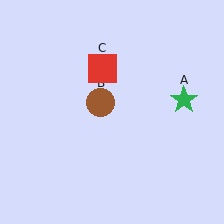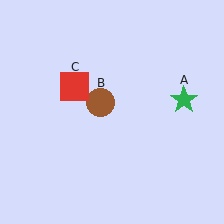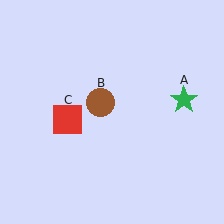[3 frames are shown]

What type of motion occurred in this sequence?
The red square (object C) rotated counterclockwise around the center of the scene.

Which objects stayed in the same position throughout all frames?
Green star (object A) and brown circle (object B) remained stationary.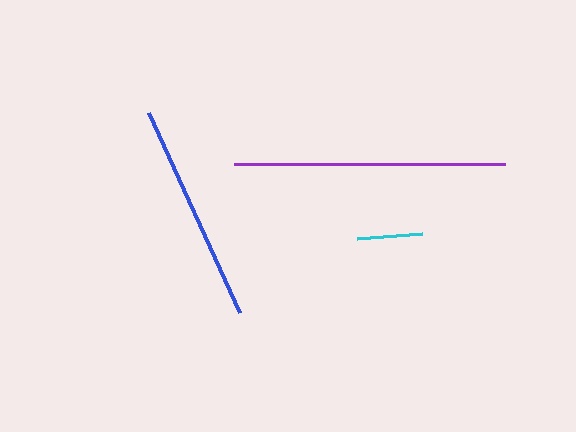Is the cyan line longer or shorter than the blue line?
The blue line is longer than the cyan line.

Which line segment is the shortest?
The cyan line is the shortest at approximately 65 pixels.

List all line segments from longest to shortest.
From longest to shortest: purple, blue, cyan.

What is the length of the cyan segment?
The cyan segment is approximately 65 pixels long.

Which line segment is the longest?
The purple line is the longest at approximately 271 pixels.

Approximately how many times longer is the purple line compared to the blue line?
The purple line is approximately 1.2 times the length of the blue line.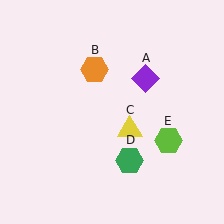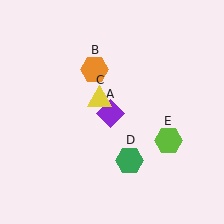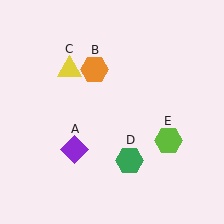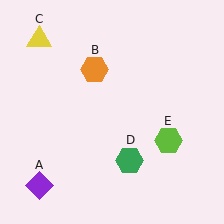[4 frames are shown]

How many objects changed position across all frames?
2 objects changed position: purple diamond (object A), yellow triangle (object C).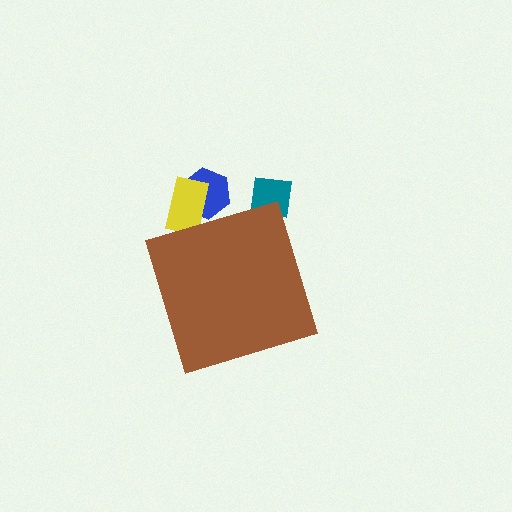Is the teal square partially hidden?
Yes, the teal square is partially hidden behind the brown diamond.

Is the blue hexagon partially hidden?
Yes, the blue hexagon is partially hidden behind the brown diamond.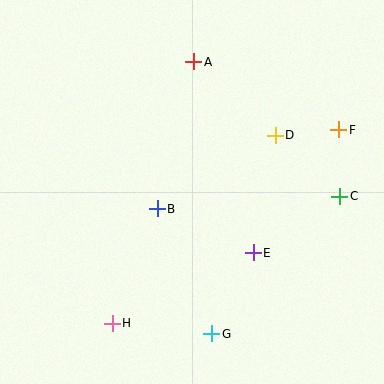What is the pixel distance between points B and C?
The distance between B and C is 183 pixels.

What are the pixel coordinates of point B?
Point B is at (157, 209).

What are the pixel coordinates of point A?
Point A is at (194, 62).